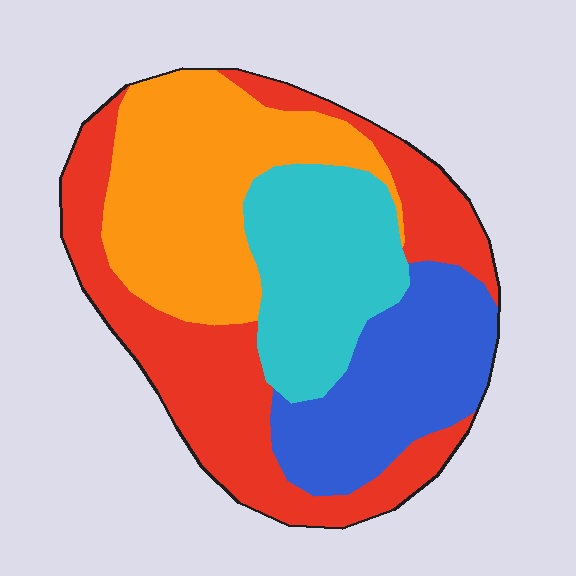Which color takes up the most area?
Red, at roughly 35%.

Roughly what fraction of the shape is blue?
Blue takes up about one fifth (1/5) of the shape.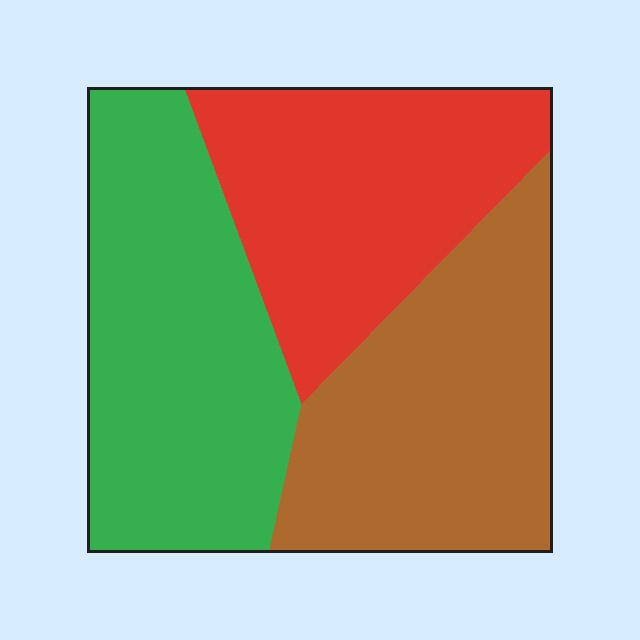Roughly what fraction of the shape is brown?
Brown covers about 35% of the shape.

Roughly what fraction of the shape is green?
Green takes up about three eighths (3/8) of the shape.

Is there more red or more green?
Green.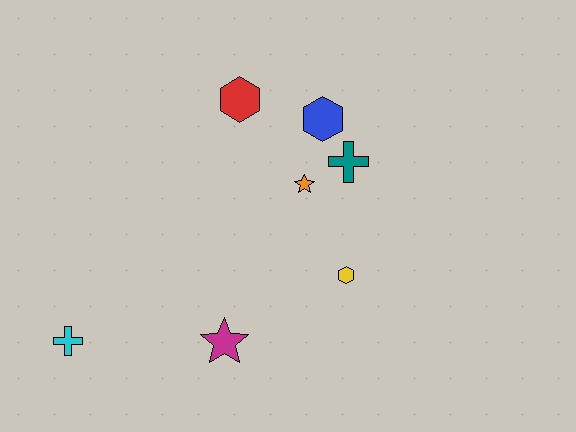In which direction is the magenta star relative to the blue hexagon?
The magenta star is below the blue hexagon.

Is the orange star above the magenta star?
Yes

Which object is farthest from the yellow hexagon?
The cyan cross is farthest from the yellow hexagon.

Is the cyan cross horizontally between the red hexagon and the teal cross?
No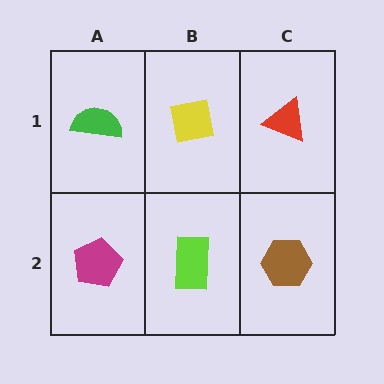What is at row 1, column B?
A yellow square.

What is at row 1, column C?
A red triangle.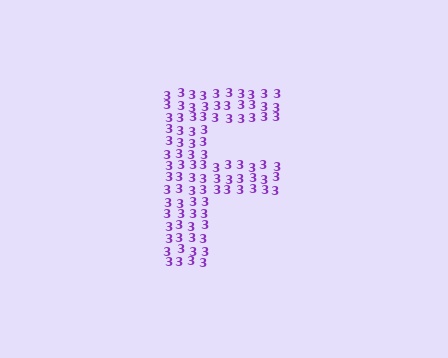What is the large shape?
The large shape is the letter F.